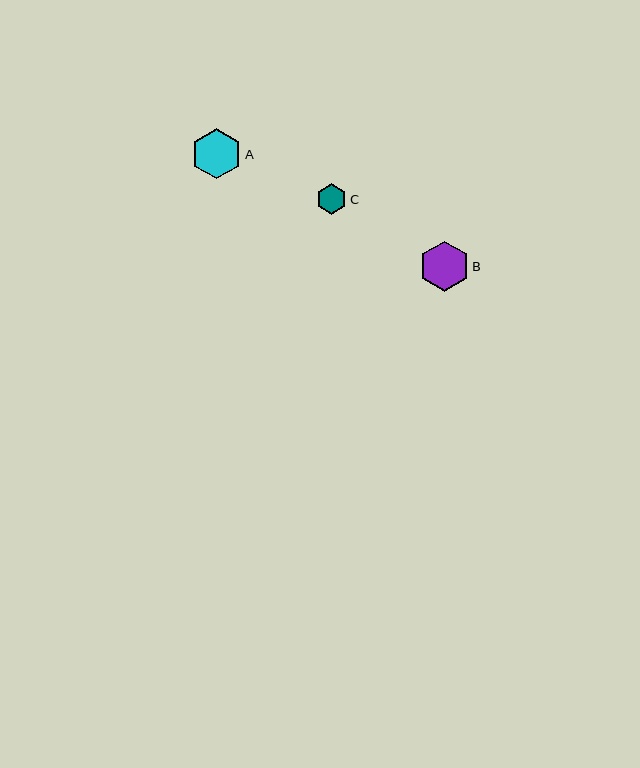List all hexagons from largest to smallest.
From largest to smallest: B, A, C.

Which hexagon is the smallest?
Hexagon C is the smallest with a size of approximately 31 pixels.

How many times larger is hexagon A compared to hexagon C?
Hexagon A is approximately 1.6 times the size of hexagon C.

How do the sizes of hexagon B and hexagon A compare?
Hexagon B and hexagon A are approximately the same size.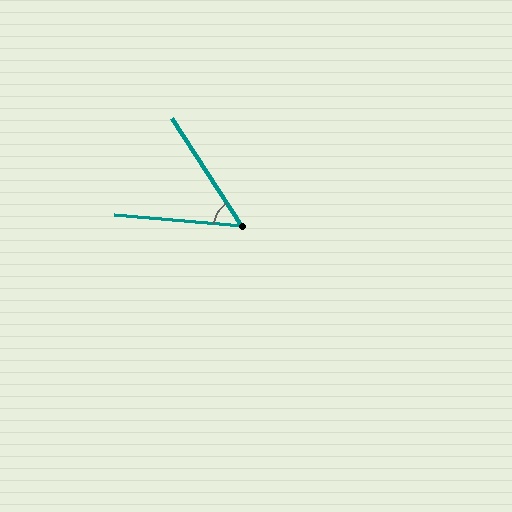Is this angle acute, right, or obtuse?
It is acute.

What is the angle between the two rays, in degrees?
Approximately 52 degrees.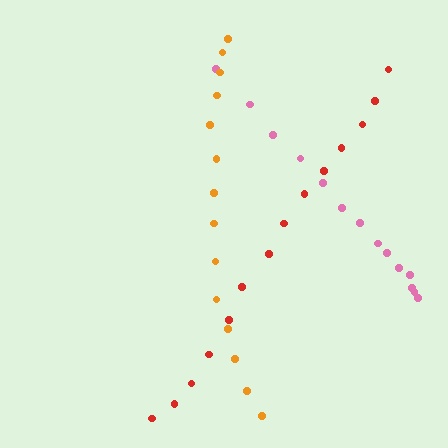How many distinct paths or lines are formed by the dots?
There are 3 distinct paths.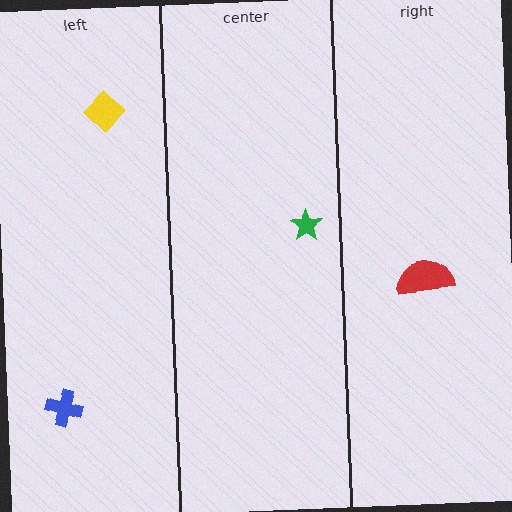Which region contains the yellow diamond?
The left region.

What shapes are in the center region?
The green star.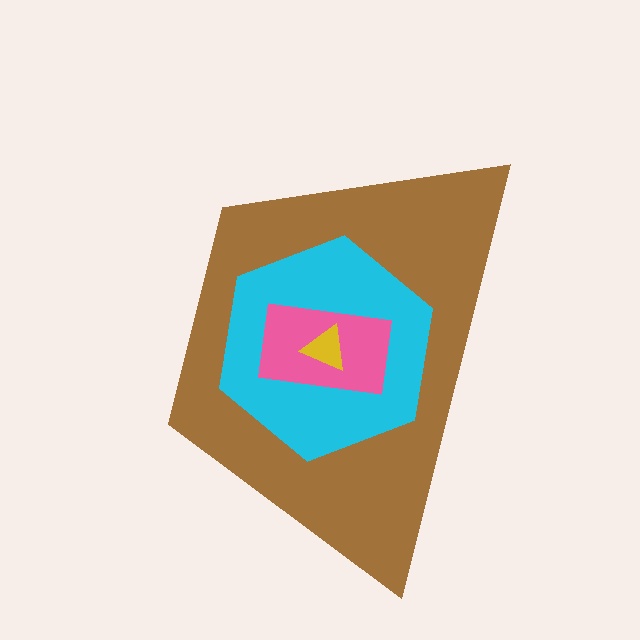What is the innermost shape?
The yellow triangle.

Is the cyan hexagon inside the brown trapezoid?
Yes.